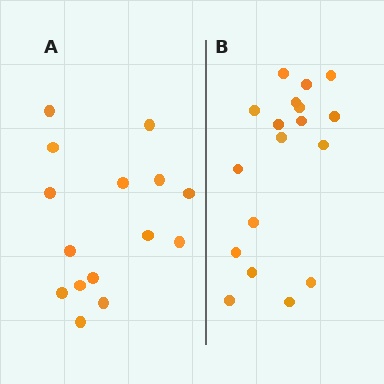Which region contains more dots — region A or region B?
Region B (the right region) has more dots.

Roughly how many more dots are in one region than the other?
Region B has just a few more — roughly 2 or 3 more dots than region A.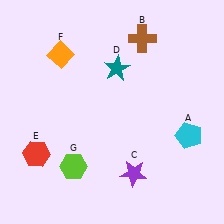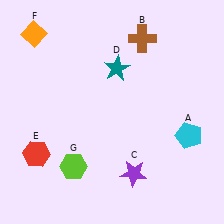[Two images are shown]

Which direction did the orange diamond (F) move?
The orange diamond (F) moved left.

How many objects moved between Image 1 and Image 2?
1 object moved between the two images.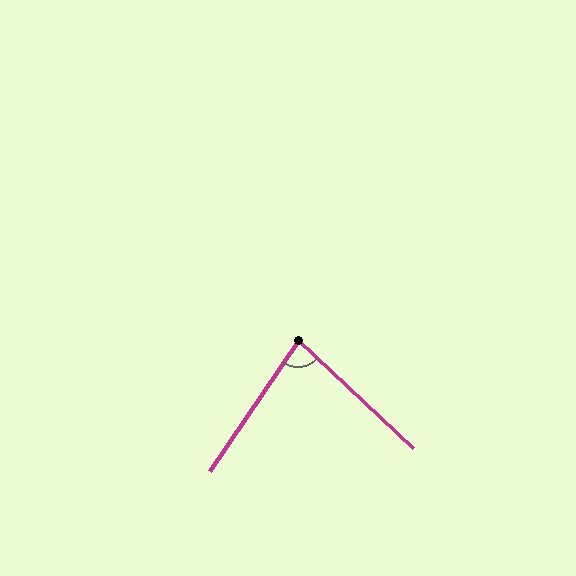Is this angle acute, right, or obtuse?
It is acute.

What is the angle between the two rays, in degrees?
Approximately 81 degrees.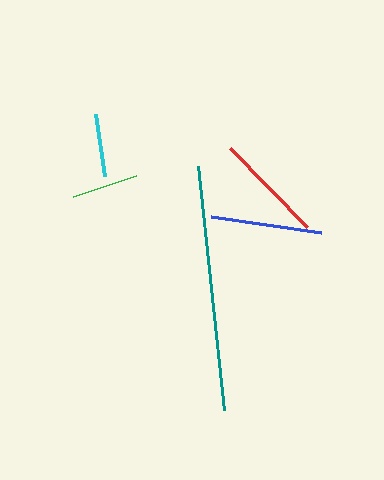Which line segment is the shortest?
The cyan line is the shortest at approximately 63 pixels.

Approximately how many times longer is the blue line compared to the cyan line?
The blue line is approximately 1.8 times the length of the cyan line.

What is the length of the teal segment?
The teal segment is approximately 245 pixels long.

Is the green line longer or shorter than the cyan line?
The green line is longer than the cyan line.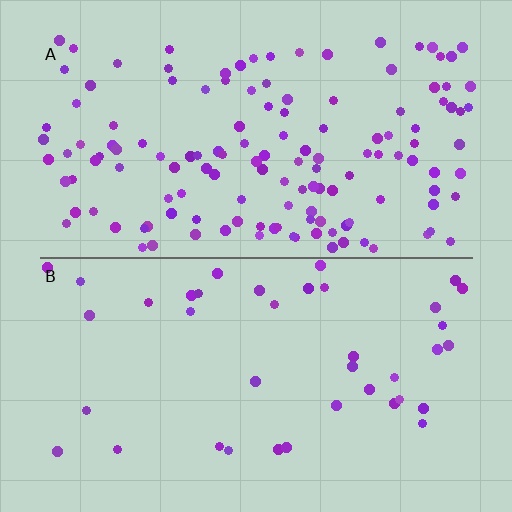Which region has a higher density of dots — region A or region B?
A (the top).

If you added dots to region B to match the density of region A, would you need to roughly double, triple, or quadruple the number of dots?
Approximately quadruple.